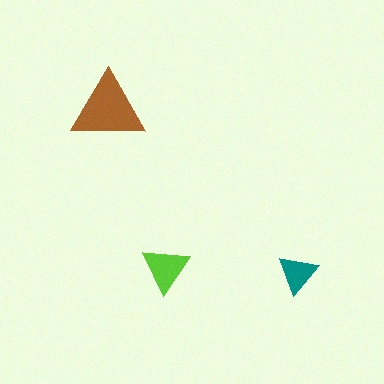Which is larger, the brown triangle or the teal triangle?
The brown one.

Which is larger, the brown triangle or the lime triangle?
The brown one.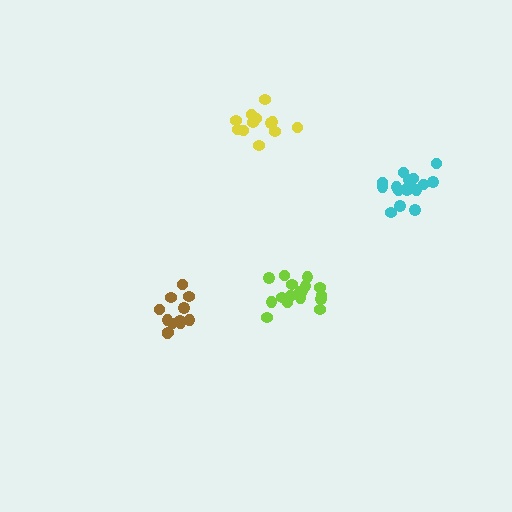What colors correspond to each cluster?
The clusters are colored: lime, brown, cyan, yellow.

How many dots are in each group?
Group 1: 17 dots, Group 2: 12 dots, Group 3: 17 dots, Group 4: 12 dots (58 total).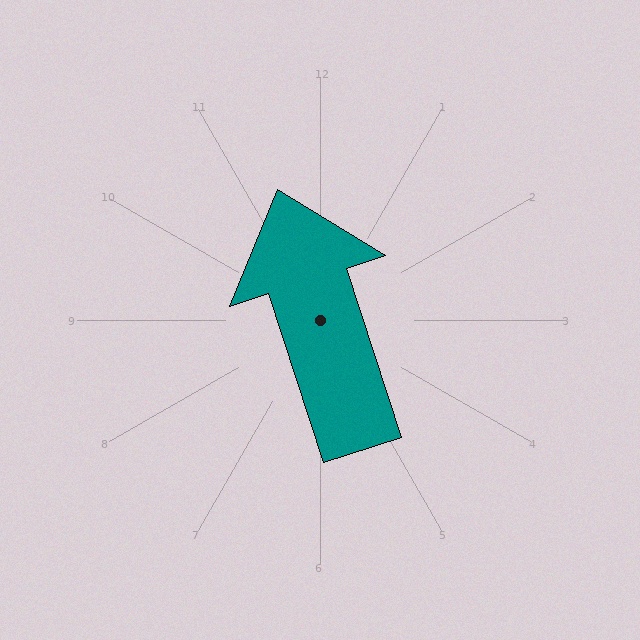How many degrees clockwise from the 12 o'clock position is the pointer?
Approximately 342 degrees.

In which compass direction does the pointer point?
North.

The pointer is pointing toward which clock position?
Roughly 11 o'clock.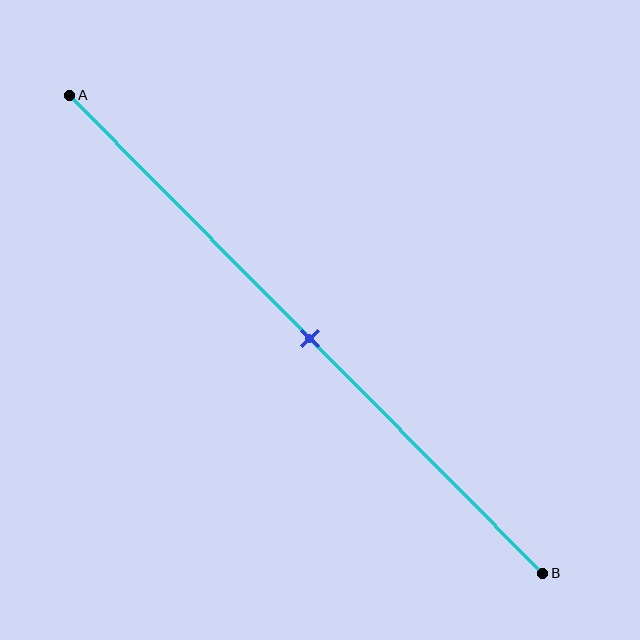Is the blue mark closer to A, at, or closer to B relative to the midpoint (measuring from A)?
The blue mark is approximately at the midpoint of segment AB.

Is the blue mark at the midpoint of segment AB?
Yes, the mark is approximately at the midpoint.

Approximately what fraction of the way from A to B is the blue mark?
The blue mark is approximately 50% of the way from A to B.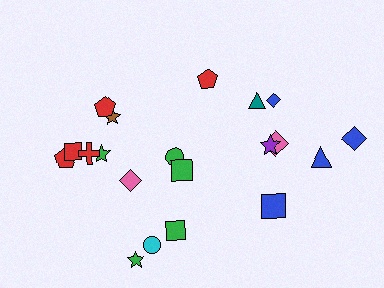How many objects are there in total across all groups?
There are 20 objects.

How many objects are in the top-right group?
There are 8 objects.